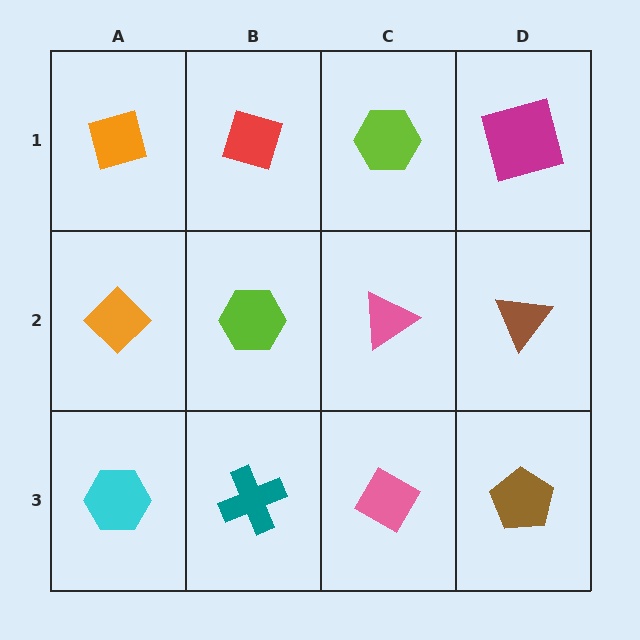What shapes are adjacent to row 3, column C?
A pink triangle (row 2, column C), a teal cross (row 3, column B), a brown pentagon (row 3, column D).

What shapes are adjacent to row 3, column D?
A brown triangle (row 2, column D), a pink diamond (row 3, column C).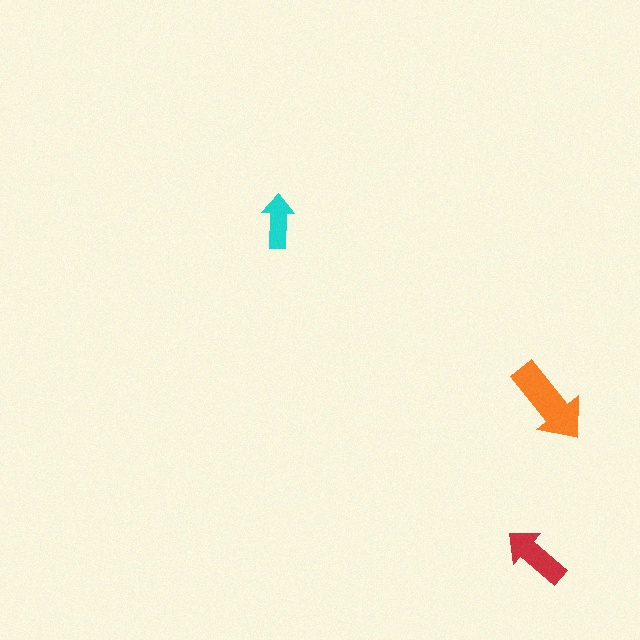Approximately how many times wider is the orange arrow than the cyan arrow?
About 1.5 times wider.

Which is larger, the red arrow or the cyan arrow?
The red one.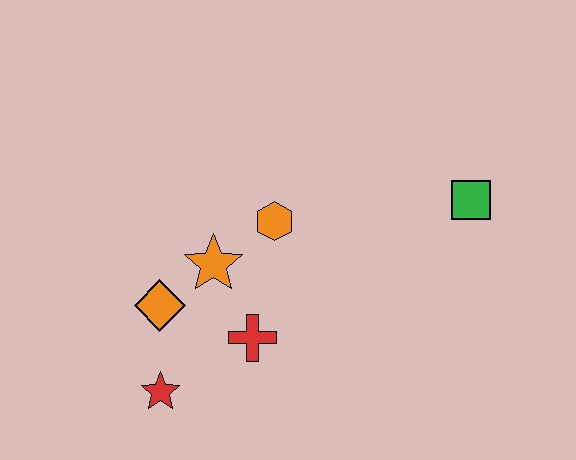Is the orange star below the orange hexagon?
Yes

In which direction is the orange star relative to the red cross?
The orange star is above the red cross.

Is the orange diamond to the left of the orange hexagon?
Yes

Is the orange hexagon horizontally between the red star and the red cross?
No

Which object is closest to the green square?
The orange hexagon is closest to the green square.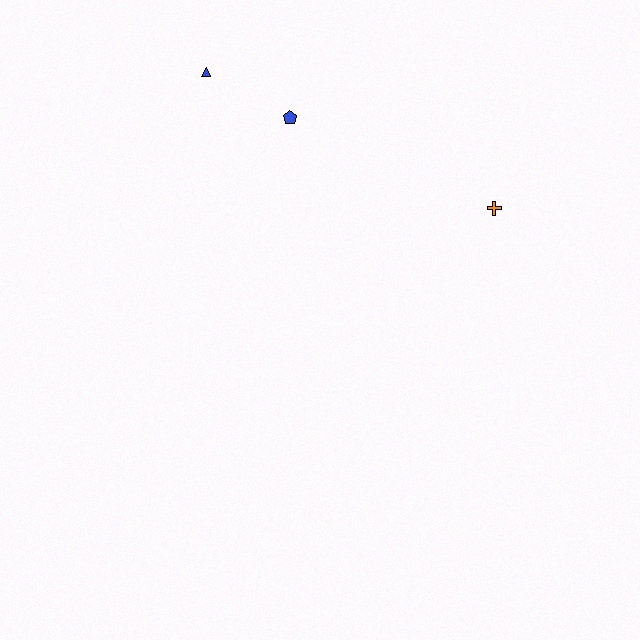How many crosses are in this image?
There is 1 cross.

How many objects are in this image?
There are 3 objects.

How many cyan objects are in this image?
There are no cyan objects.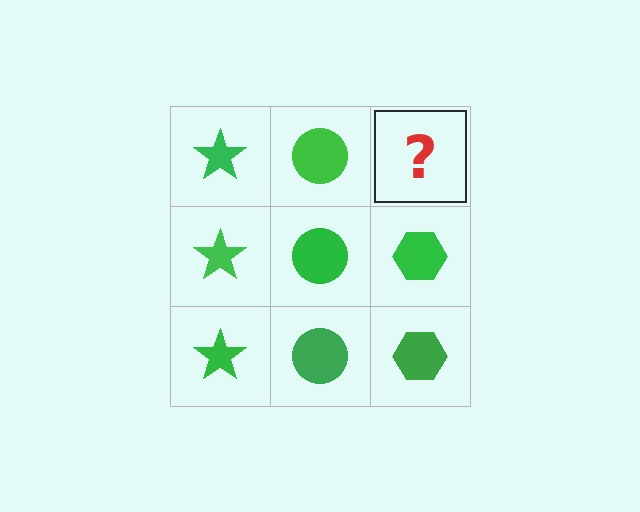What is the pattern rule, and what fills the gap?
The rule is that each column has a consistent shape. The gap should be filled with a green hexagon.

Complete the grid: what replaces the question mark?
The question mark should be replaced with a green hexagon.